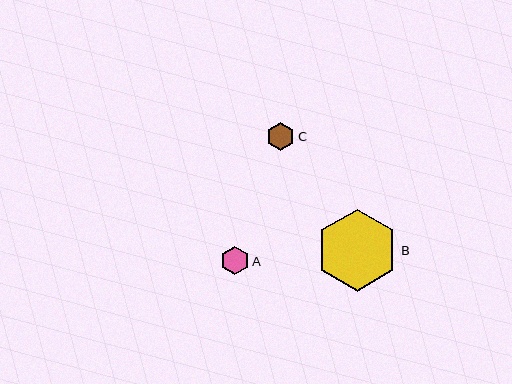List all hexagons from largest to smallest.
From largest to smallest: B, A, C.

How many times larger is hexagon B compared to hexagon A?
Hexagon B is approximately 2.9 times the size of hexagon A.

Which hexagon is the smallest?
Hexagon C is the smallest with a size of approximately 28 pixels.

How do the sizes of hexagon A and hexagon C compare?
Hexagon A and hexagon C are approximately the same size.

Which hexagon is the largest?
Hexagon B is the largest with a size of approximately 82 pixels.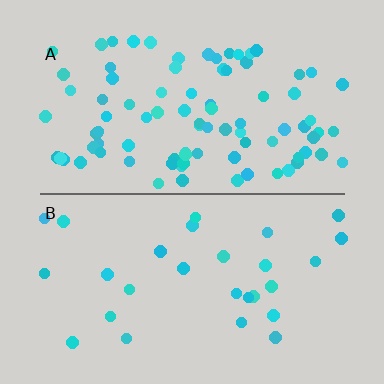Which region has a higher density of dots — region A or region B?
A (the top).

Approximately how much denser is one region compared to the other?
Approximately 3.1× — region A over region B.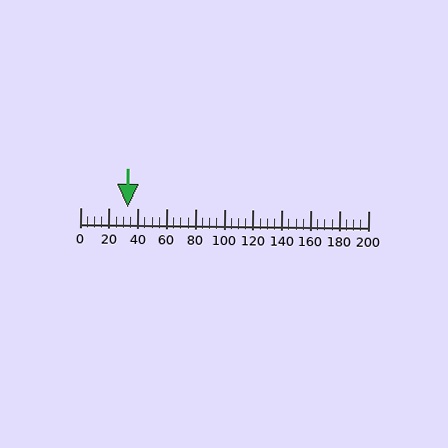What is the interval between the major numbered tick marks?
The major tick marks are spaced 20 units apart.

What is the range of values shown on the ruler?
The ruler shows values from 0 to 200.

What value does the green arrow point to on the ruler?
The green arrow points to approximately 33.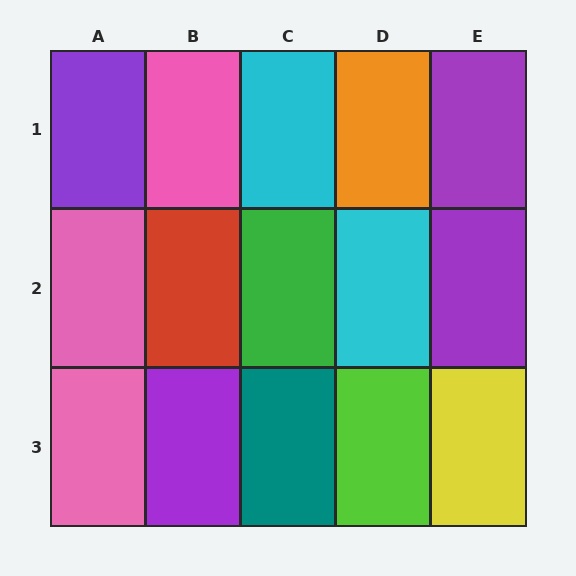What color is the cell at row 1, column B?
Pink.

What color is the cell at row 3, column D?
Lime.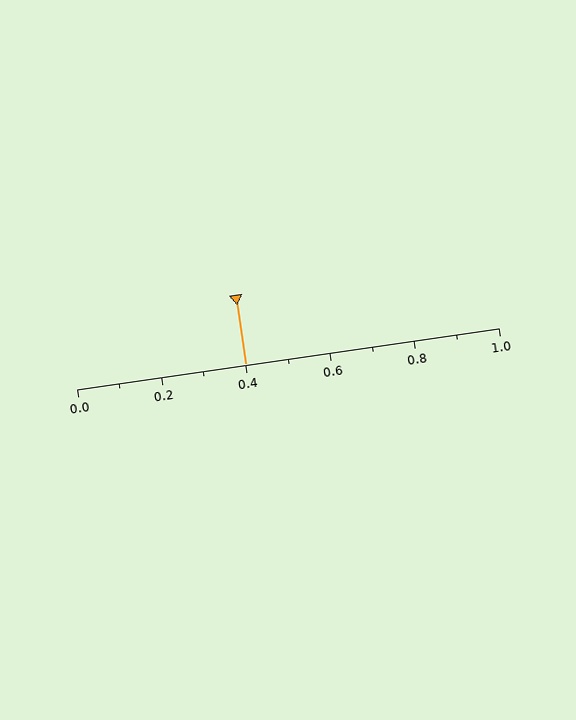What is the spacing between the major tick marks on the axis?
The major ticks are spaced 0.2 apart.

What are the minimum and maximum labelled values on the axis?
The axis runs from 0.0 to 1.0.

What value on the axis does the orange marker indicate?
The marker indicates approximately 0.4.